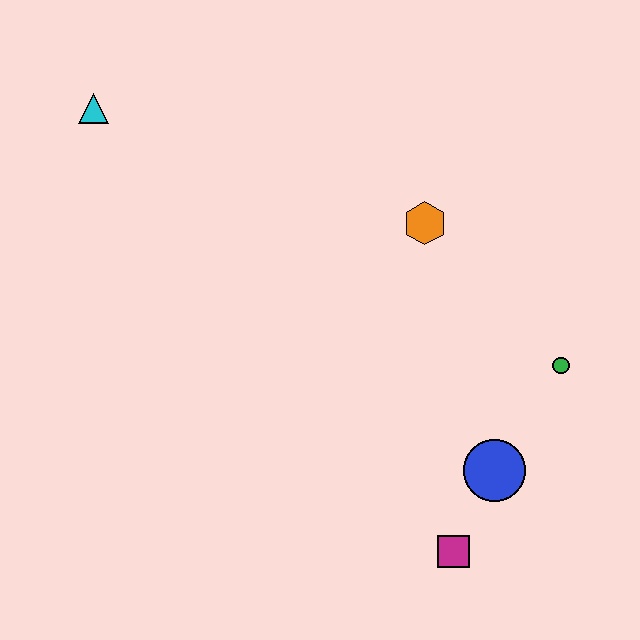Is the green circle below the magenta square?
No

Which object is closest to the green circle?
The blue circle is closest to the green circle.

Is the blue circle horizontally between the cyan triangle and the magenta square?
No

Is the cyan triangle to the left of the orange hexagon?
Yes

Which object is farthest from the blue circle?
The cyan triangle is farthest from the blue circle.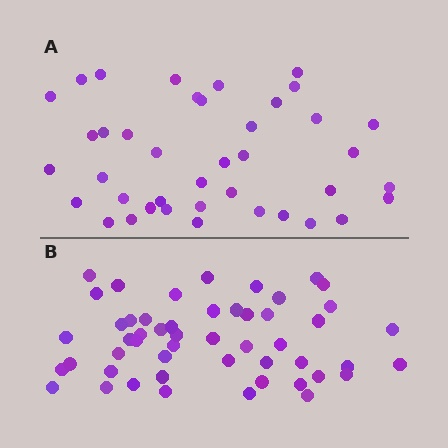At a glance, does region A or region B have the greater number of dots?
Region B (the bottom region) has more dots.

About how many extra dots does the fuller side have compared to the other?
Region B has roughly 12 or so more dots than region A.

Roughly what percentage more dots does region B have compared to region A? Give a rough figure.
About 30% more.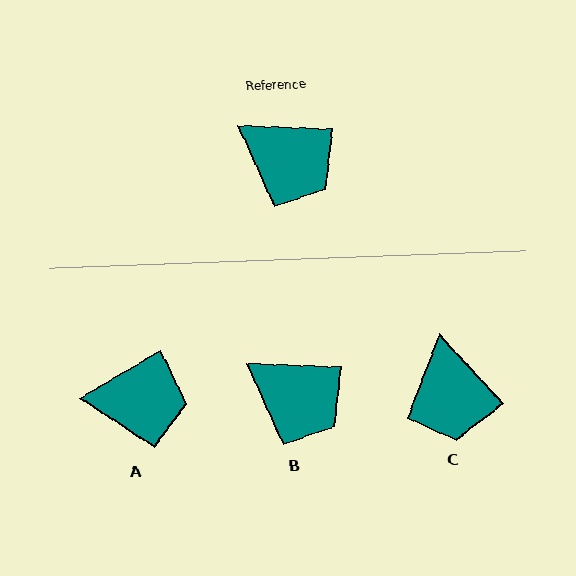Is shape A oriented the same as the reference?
No, it is off by about 33 degrees.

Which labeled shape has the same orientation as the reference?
B.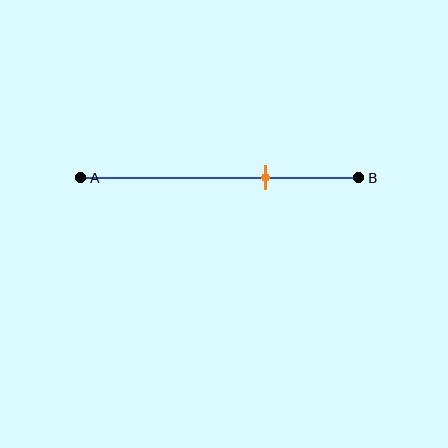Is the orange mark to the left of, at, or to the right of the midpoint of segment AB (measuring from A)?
The orange mark is to the right of the midpoint of segment AB.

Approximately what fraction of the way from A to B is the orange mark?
The orange mark is approximately 65% of the way from A to B.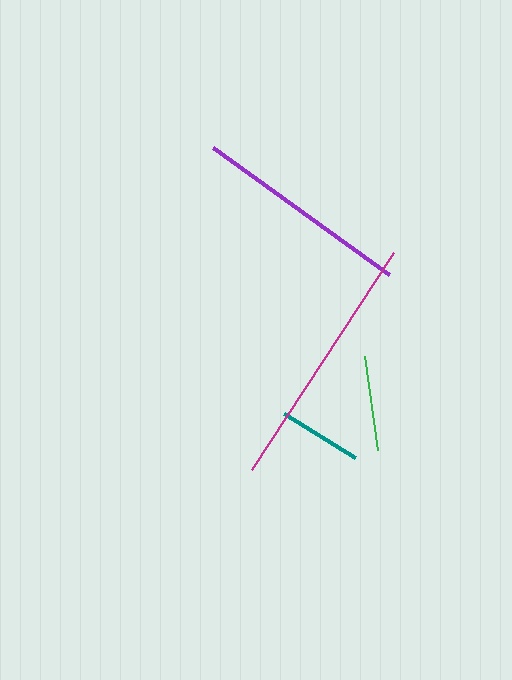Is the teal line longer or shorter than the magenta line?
The magenta line is longer than the teal line.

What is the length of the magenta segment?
The magenta segment is approximately 259 pixels long.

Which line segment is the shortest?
The teal line is the shortest at approximately 84 pixels.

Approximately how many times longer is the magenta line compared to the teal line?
The magenta line is approximately 3.1 times the length of the teal line.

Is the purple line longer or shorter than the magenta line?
The magenta line is longer than the purple line.